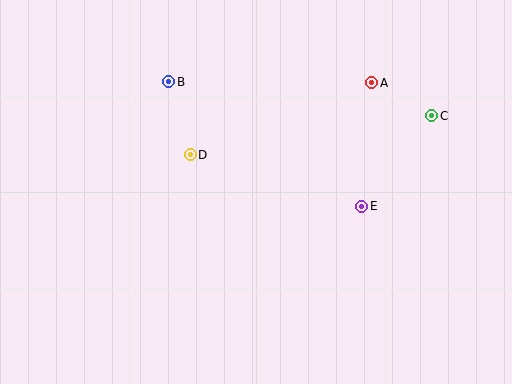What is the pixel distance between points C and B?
The distance between C and B is 265 pixels.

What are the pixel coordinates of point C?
Point C is at (432, 116).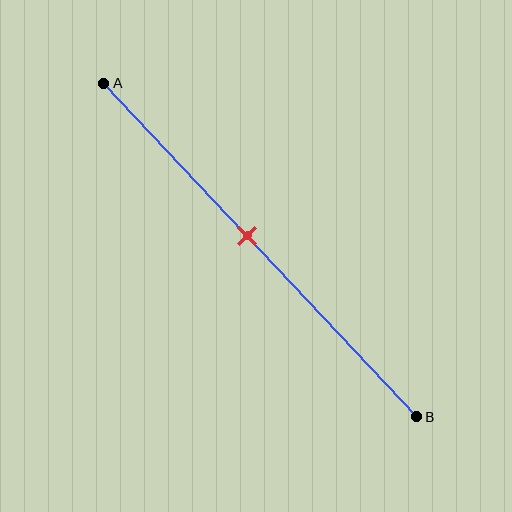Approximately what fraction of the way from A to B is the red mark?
The red mark is approximately 45% of the way from A to B.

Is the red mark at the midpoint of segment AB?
No, the mark is at about 45% from A, not at the 50% midpoint.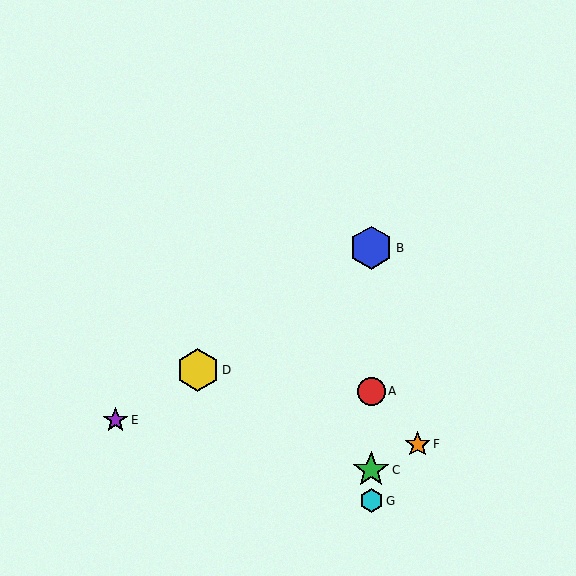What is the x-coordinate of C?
Object C is at x≈371.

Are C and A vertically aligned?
Yes, both are at x≈371.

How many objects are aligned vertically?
4 objects (A, B, C, G) are aligned vertically.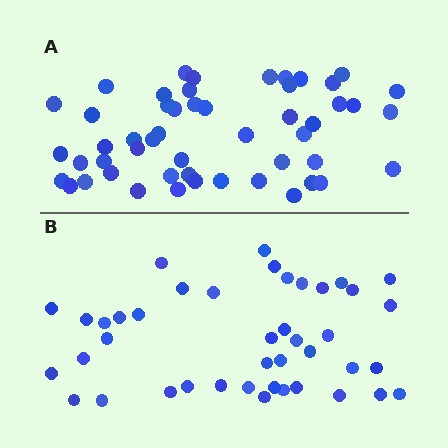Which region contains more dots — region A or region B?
Region A (the top region) has more dots.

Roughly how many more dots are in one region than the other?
Region A has roughly 8 or so more dots than region B.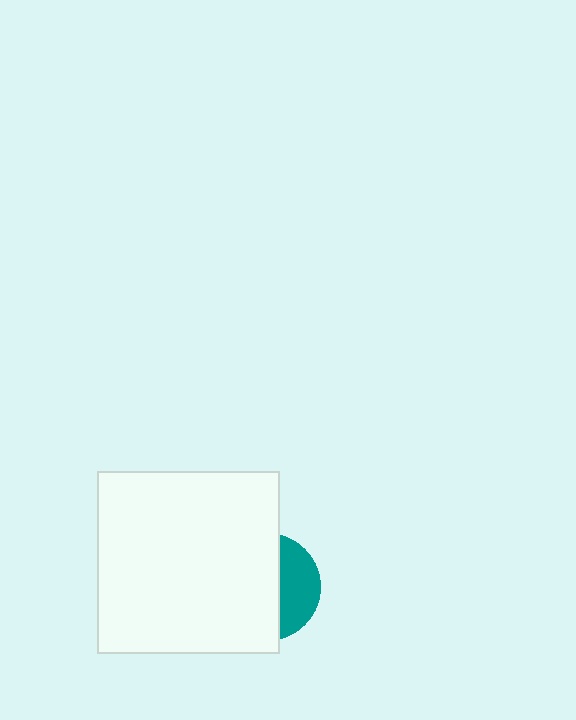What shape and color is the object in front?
The object in front is a white square.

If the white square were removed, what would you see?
You would see the complete teal circle.